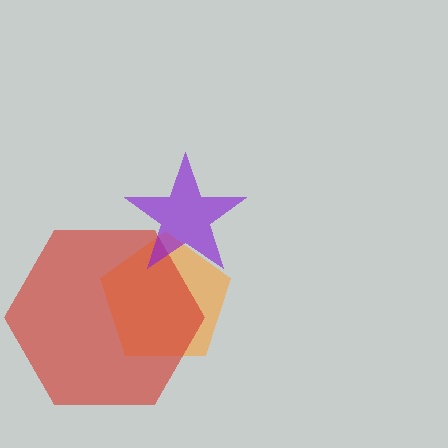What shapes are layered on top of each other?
The layered shapes are: an orange pentagon, a red hexagon, a purple star.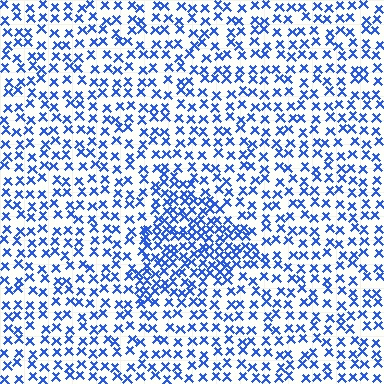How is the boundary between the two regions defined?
The boundary is defined by a change in element density (approximately 1.9x ratio). All elements are the same color, size, and shape.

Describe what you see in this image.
The image contains small blue elements arranged at two different densities. A triangle-shaped region is visible where the elements are more densely packed than the surrounding area.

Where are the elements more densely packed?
The elements are more densely packed inside the triangle boundary.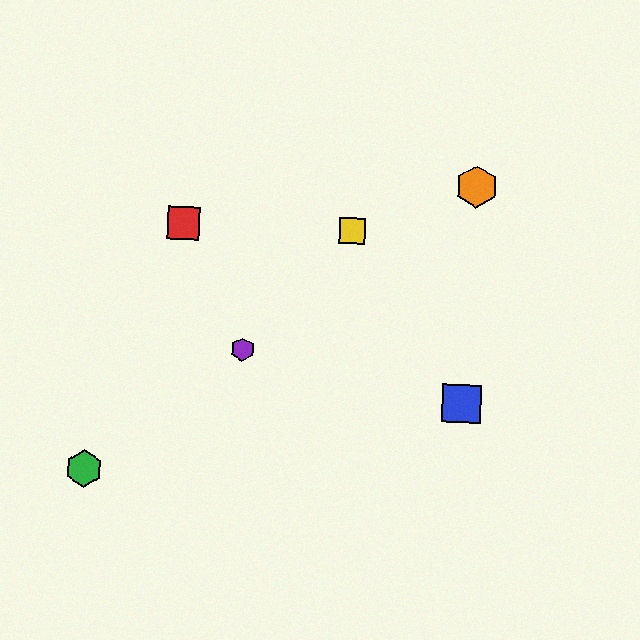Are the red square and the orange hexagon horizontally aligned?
No, the red square is at y≈223 and the orange hexagon is at y≈187.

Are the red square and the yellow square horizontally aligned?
Yes, both are at y≈223.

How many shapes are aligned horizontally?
2 shapes (the red square, the yellow square) are aligned horizontally.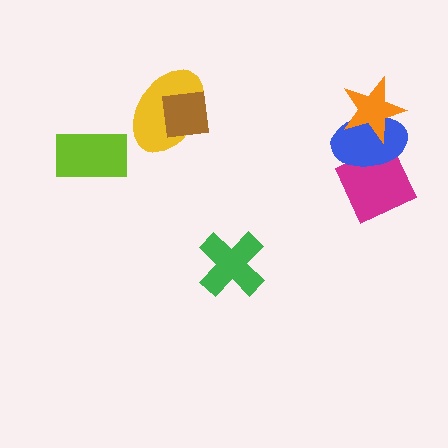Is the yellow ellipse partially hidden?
Yes, it is partially covered by another shape.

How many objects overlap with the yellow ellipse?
1 object overlaps with the yellow ellipse.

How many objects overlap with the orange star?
1 object overlaps with the orange star.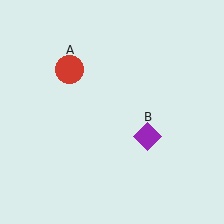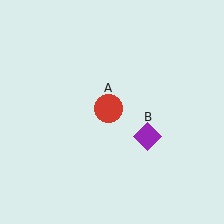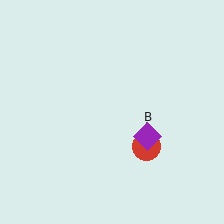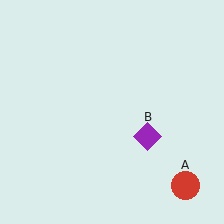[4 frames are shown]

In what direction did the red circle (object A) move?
The red circle (object A) moved down and to the right.